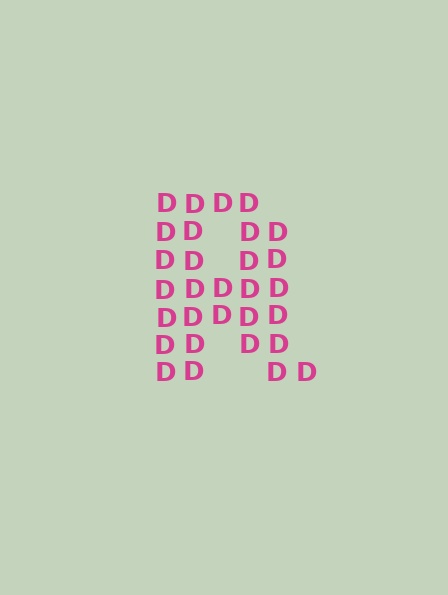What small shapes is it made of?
It is made of small letter D's.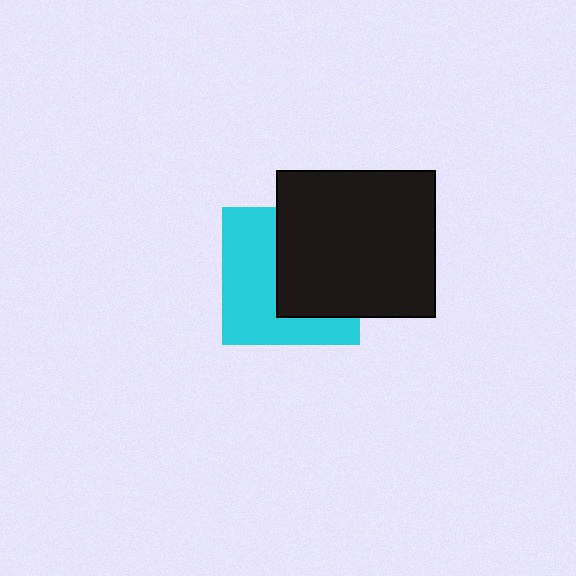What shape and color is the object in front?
The object in front is a black rectangle.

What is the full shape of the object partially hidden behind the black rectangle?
The partially hidden object is a cyan square.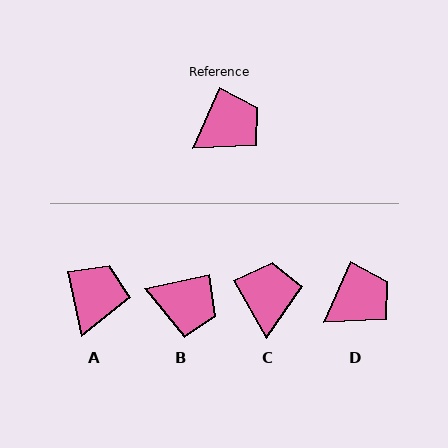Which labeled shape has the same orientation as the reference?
D.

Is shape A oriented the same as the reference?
No, it is off by about 36 degrees.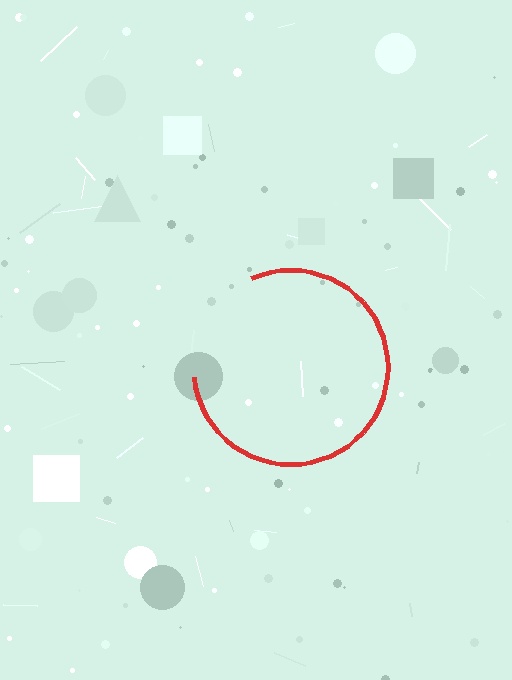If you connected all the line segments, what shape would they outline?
They would outline a circle.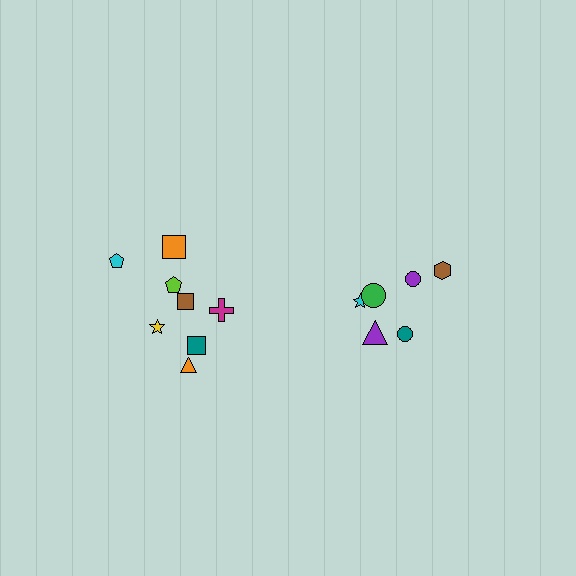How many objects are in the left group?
There are 8 objects.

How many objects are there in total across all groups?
There are 14 objects.